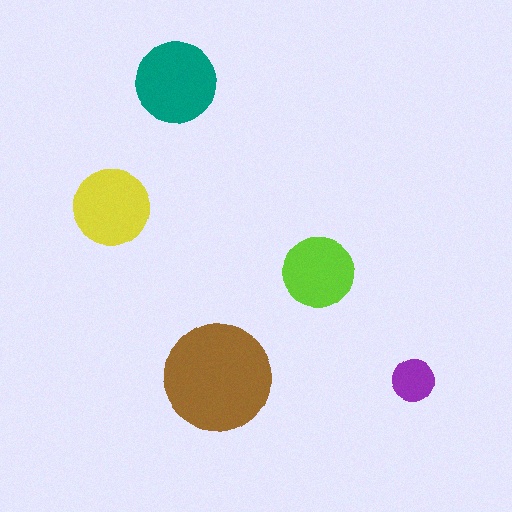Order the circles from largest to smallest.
the brown one, the teal one, the yellow one, the lime one, the purple one.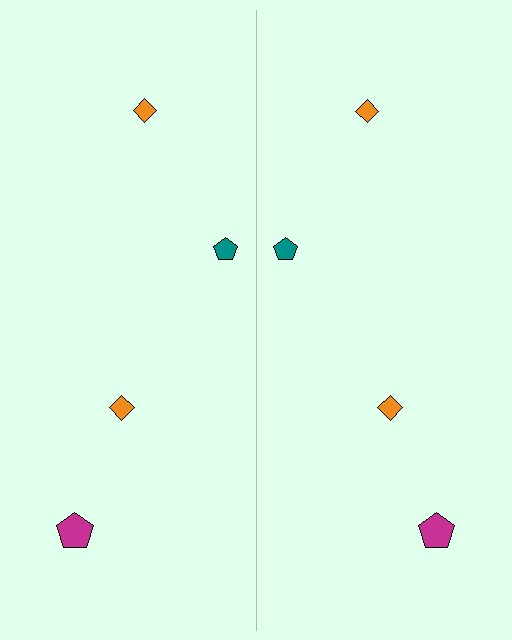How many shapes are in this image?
There are 8 shapes in this image.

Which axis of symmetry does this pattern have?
The pattern has a vertical axis of symmetry running through the center of the image.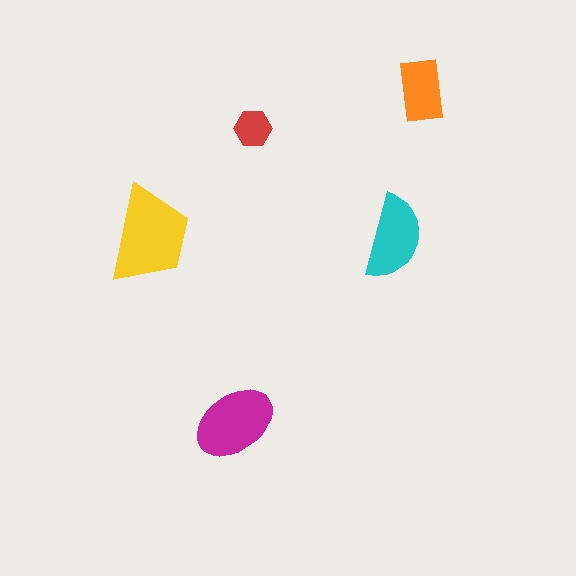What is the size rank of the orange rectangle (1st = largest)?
4th.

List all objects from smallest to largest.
The red hexagon, the orange rectangle, the cyan semicircle, the magenta ellipse, the yellow trapezoid.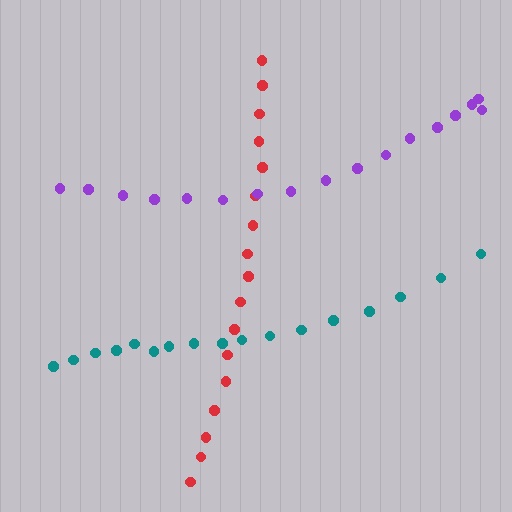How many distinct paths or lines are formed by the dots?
There are 3 distinct paths.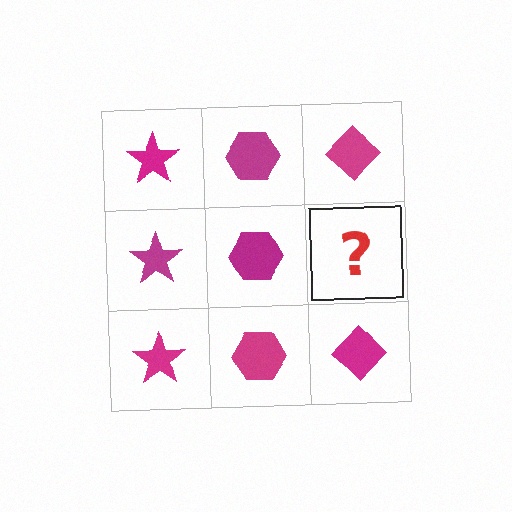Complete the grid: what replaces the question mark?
The question mark should be replaced with a magenta diamond.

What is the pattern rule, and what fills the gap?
The rule is that each column has a consistent shape. The gap should be filled with a magenta diamond.